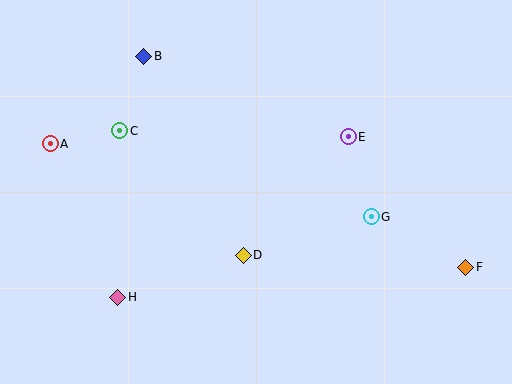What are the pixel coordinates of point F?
Point F is at (466, 267).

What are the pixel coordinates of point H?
Point H is at (118, 297).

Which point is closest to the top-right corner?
Point E is closest to the top-right corner.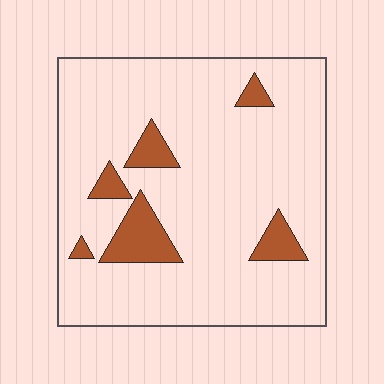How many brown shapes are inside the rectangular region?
6.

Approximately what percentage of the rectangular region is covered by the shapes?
Approximately 10%.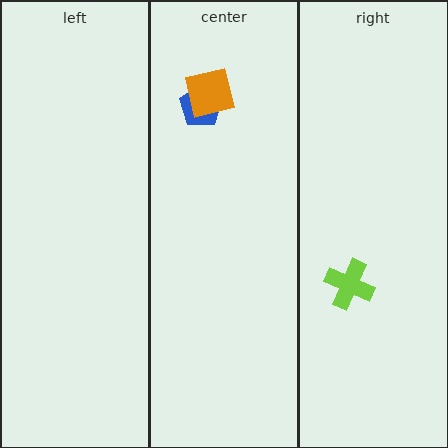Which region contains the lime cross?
The right region.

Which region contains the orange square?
The center region.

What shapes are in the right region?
The lime cross.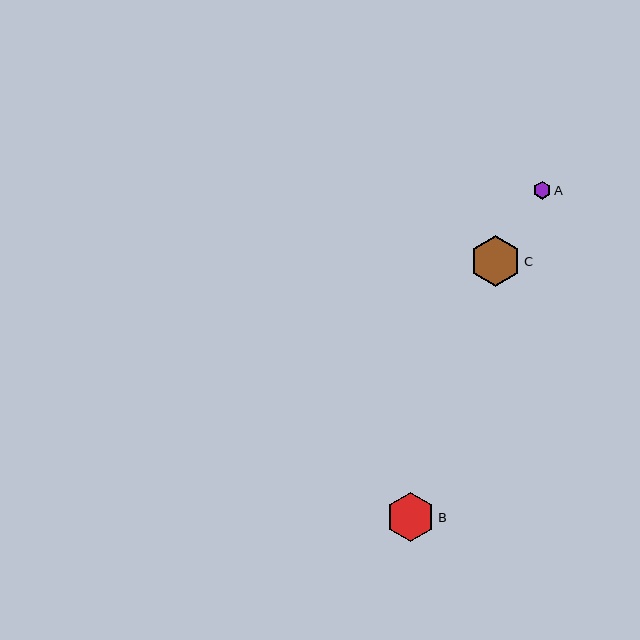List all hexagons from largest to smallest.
From largest to smallest: C, B, A.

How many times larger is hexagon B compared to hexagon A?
Hexagon B is approximately 2.7 times the size of hexagon A.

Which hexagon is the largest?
Hexagon C is the largest with a size of approximately 52 pixels.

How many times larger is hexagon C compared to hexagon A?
Hexagon C is approximately 2.9 times the size of hexagon A.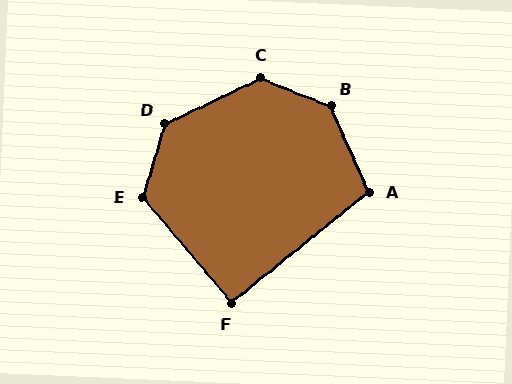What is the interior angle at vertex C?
Approximately 133 degrees (obtuse).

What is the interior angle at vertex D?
Approximately 133 degrees (obtuse).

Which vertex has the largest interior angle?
B, at approximately 136 degrees.